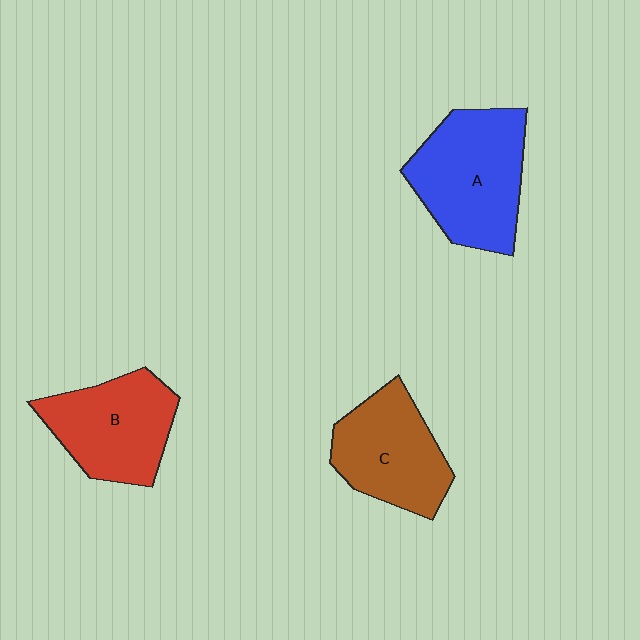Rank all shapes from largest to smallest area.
From largest to smallest: A (blue), B (red), C (brown).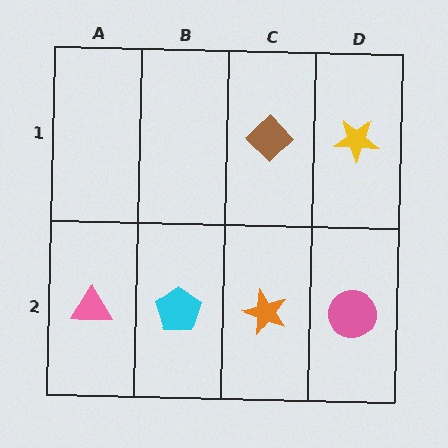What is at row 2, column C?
An orange star.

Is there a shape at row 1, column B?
No, that cell is empty.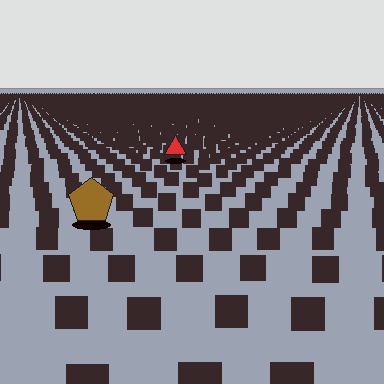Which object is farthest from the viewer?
The red triangle is farthest from the viewer. It appears smaller and the ground texture around it is denser.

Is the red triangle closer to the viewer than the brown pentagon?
No. The brown pentagon is closer — you can tell from the texture gradient: the ground texture is coarser near it.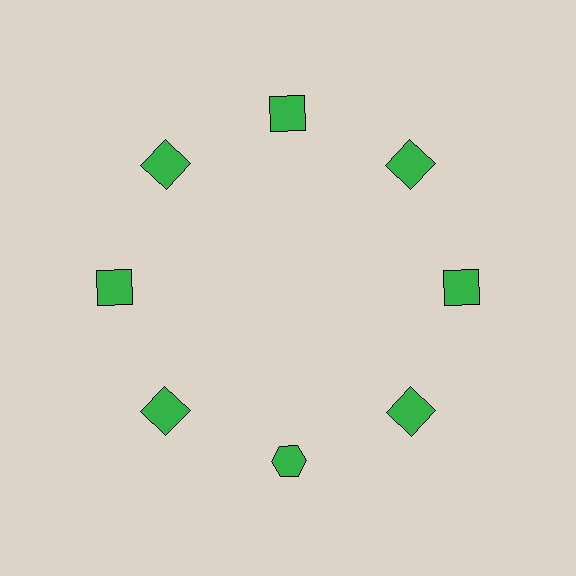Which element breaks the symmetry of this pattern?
The green hexagon at roughly the 6 o'clock position breaks the symmetry. All other shapes are green squares.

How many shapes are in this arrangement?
There are 8 shapes arranged in a ring pattern.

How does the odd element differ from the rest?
It has a different shape: hexagon instead of square.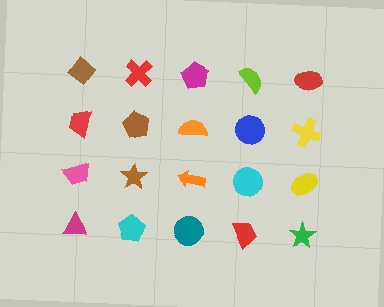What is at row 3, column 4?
A cyan circle.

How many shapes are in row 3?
5 shapes.